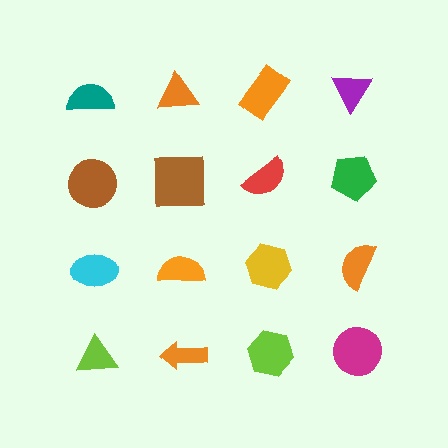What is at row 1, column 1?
A teal semicircle.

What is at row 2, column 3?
A red semicircle.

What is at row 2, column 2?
A brown square.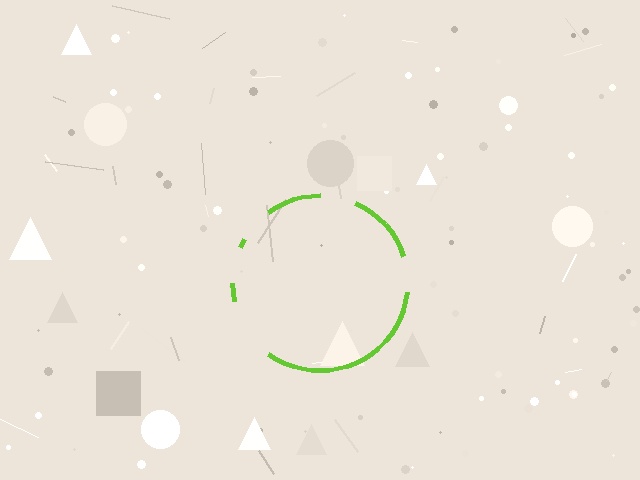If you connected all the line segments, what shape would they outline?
They would outline a circle.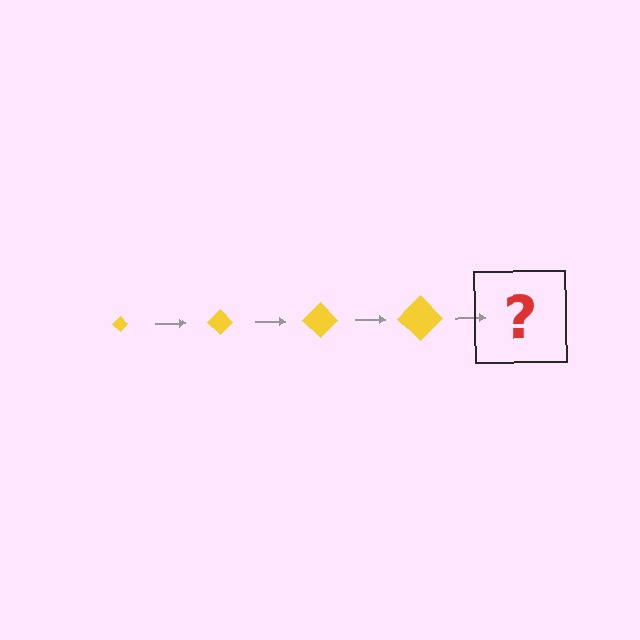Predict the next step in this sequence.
The next step is a yellow diamond, larger than the previous one.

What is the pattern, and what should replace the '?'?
The pattern is that the diamond gets progressively larger each step. The '?' should be a yellow diamond, larger than the previous one.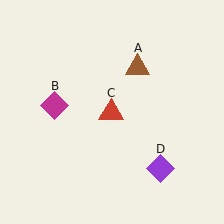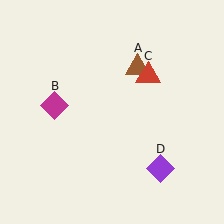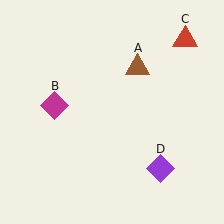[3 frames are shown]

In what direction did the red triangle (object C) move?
The red triangle (object C) moved up and to the right.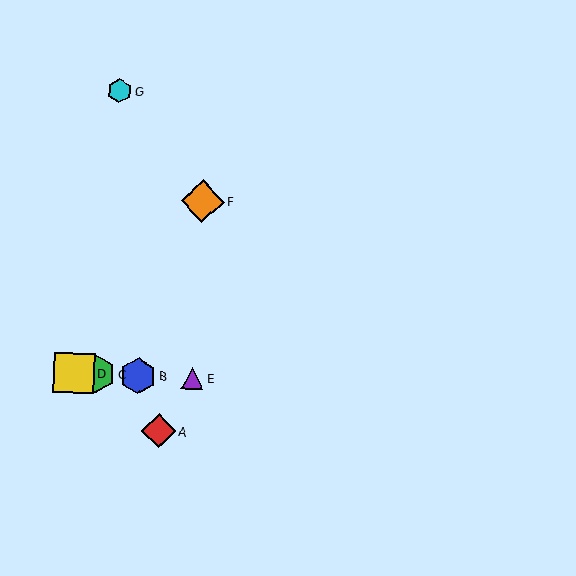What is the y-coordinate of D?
Object D is at y≈373.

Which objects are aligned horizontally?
Objects B, C, D, E are aligned horizontally.